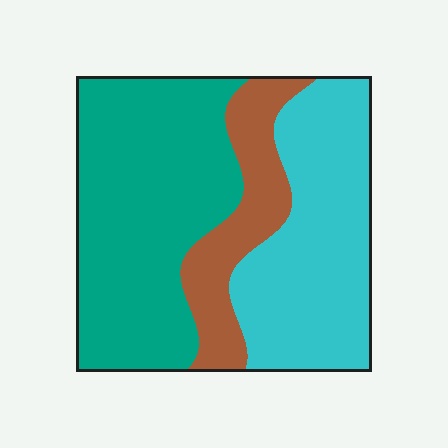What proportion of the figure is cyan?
Cyan covers roughly 35% of the figure.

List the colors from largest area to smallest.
From largest to smallest: teal, cyan, brown.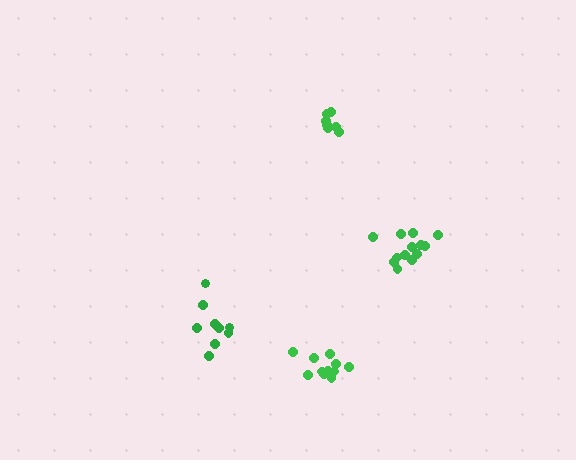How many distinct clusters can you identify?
There are 4 distinct clusters.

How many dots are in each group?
Group 1: 13 dots, Group 2: 11 dots, Group 3: 8 dots, Group 4: 9 dots (41 total).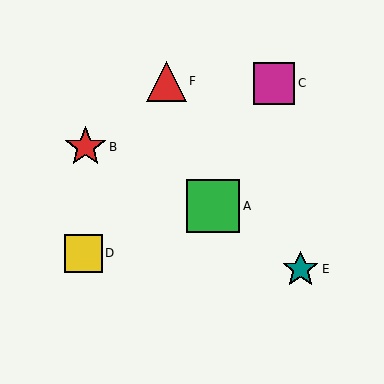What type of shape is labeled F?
Shape F is a red triangle.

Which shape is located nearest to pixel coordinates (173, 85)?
The red triangle (labeled F) at (166, 81) is nearest to that location.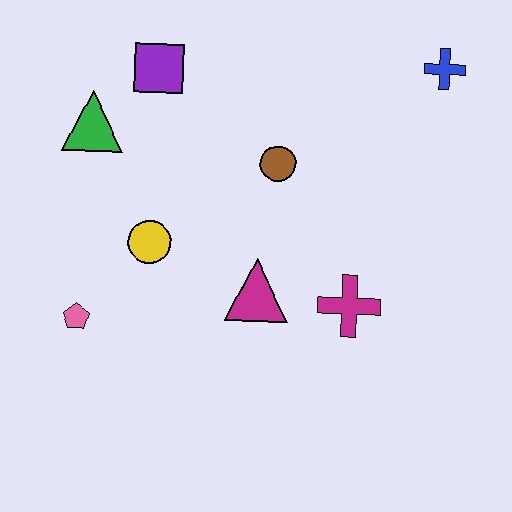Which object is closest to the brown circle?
The magenta triangle is closest to the brown circle.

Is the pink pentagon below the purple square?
Yes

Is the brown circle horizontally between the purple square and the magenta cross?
Yes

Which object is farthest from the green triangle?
The blue cross is farthest from the green triangle.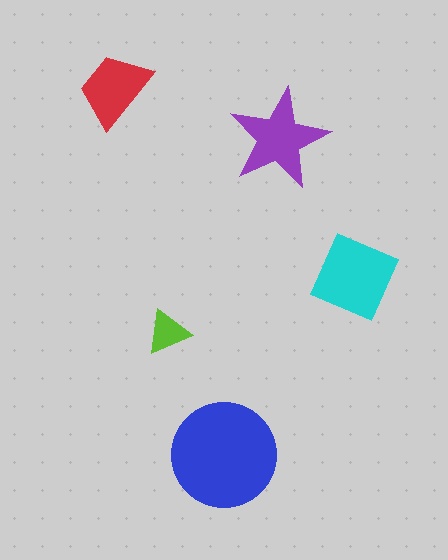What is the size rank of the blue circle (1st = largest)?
1st.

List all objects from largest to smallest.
The blue circle, the cyan square, the purple star, the red trapezoid, the lime triangle.